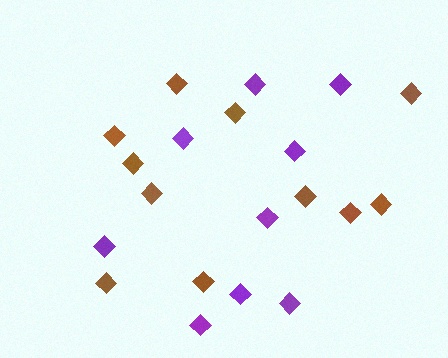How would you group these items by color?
There are 2 groups: one group of brown diamonds (11) and one group of purple diamonds (9).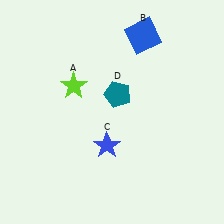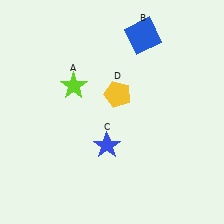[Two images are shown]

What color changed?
The pentagon (D) changed from teal in Image 1 to yellow in Image 2.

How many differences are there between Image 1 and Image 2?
There is 1 difference between the two images.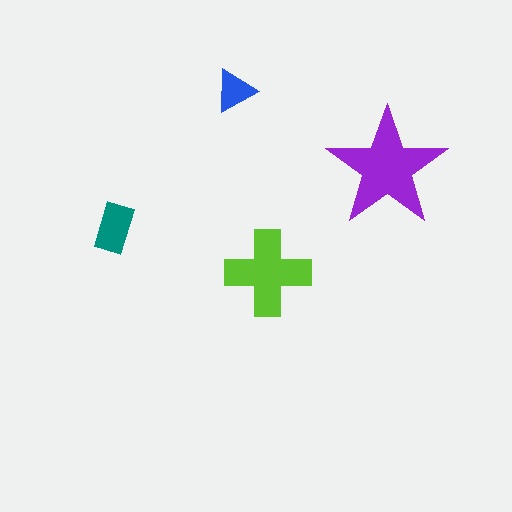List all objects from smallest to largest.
The blue triangle, the teal rectangle, the lime cross, the purple star.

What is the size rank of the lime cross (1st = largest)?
2nd.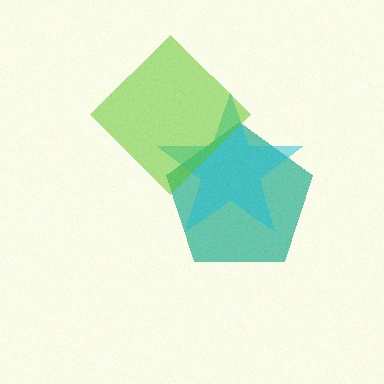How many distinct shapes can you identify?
There are 3 distinct shapes: a teal pentagon, a cyan star, a lime diamond.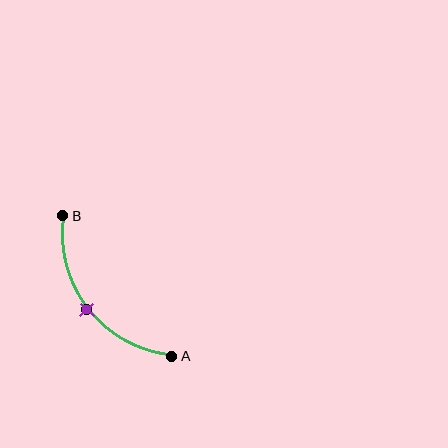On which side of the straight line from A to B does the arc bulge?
The arc bulges below and to the left of the straight line connecting A and B.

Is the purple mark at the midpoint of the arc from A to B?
Yes. The purple mark lies on the arc at equal arc-length from both A and B — it is the arc midpoint.